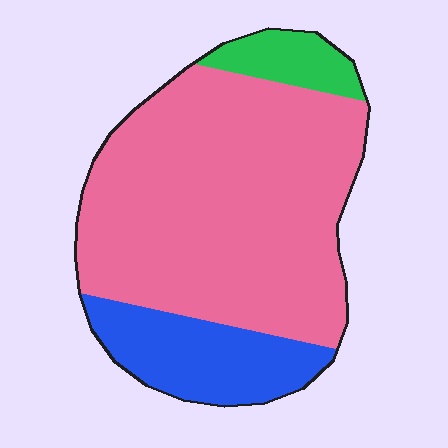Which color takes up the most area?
Pink, at roughly 75%.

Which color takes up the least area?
Green, at roughly 10%.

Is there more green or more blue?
Blue.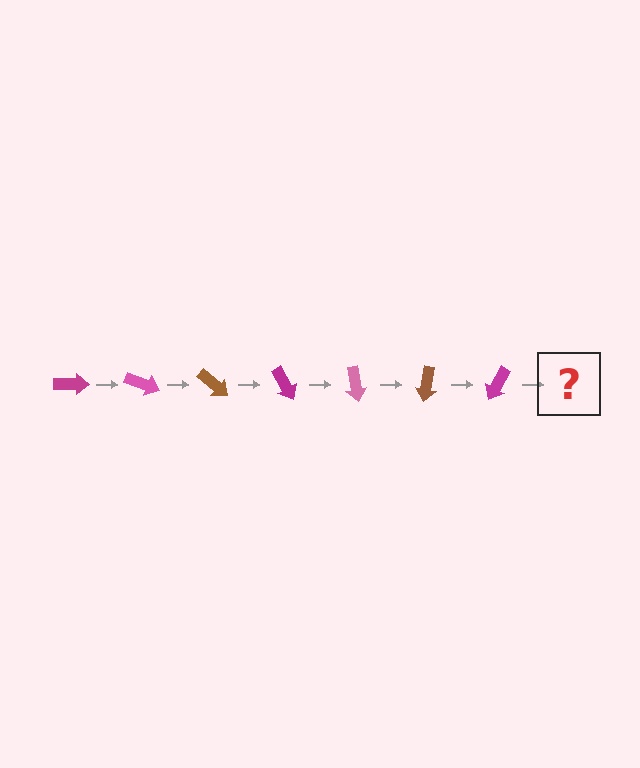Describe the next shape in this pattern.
It should be a pink arrow, rotated 140 degrees from the start.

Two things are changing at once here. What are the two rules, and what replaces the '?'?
The two rules are that it rotates 20 degrees each step and the color cycles through magenta, pink, and brown. The '?' should be a pink arrow, rotated 140 degrees from the start.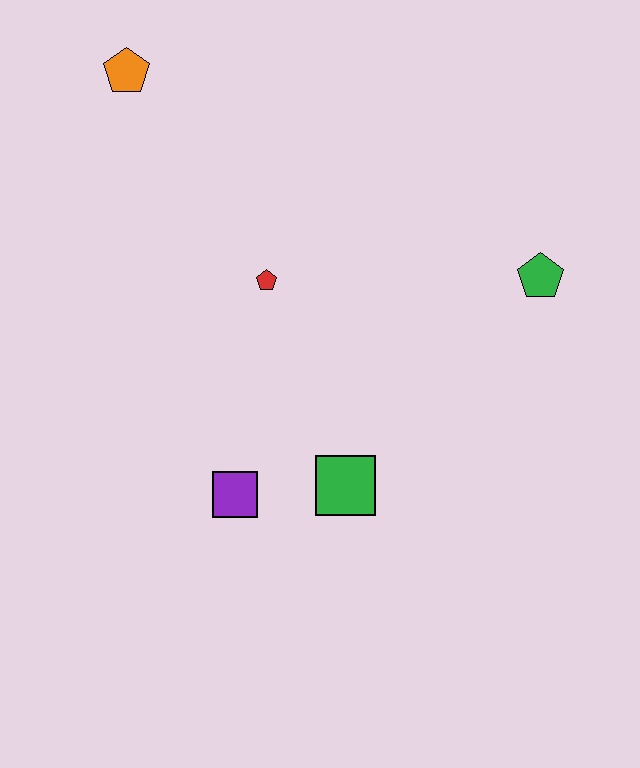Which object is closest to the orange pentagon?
The red pentagon is closest to the orange pentagon.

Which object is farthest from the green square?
The orange pentagon is farthest from the green square.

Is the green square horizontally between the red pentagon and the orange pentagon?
No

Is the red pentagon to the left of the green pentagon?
Yes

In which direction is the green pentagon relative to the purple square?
The green pentagon is to the right of the purple square.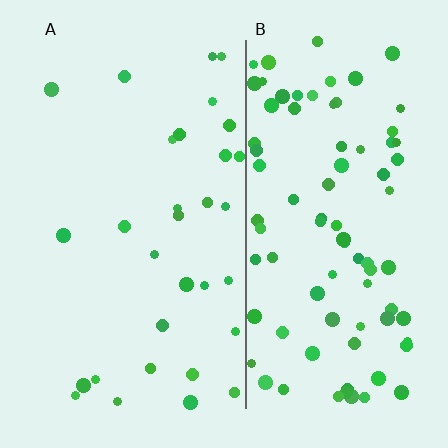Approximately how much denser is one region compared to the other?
Approximately 2.9× — region B over region A.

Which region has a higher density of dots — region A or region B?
B (the right).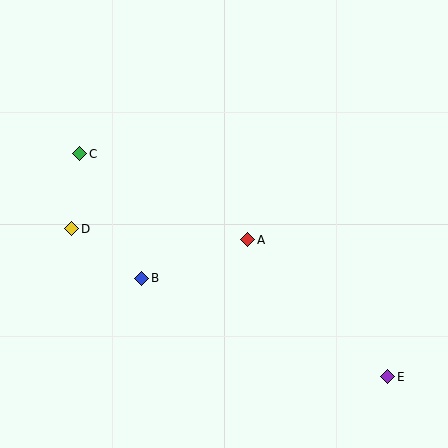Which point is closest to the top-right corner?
Point A is closest to the top-right corner.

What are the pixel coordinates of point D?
Point D is at (72, 229).